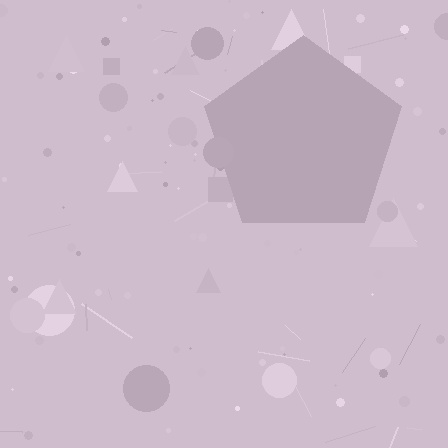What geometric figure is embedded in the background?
A pentagon is embedded in the background.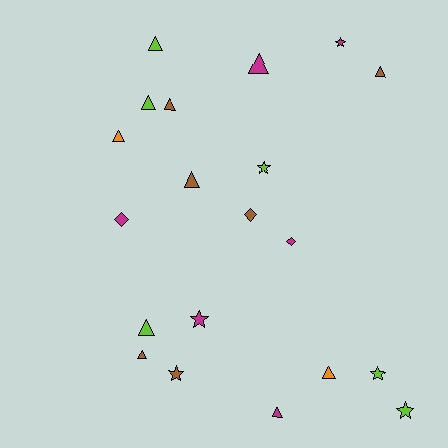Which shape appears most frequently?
Triangle, with 11 objects.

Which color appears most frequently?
Lime, with 6 objects.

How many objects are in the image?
There are 20 objects.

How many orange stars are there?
There are no orange stars.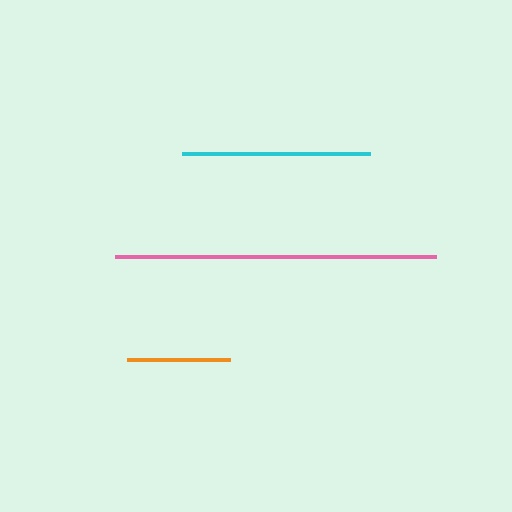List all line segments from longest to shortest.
From longest to shortest: pink, cyan, orange.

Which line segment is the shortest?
The orange line is the shortest at approximately 103 pixels.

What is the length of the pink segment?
The pink segment is approximately 321 pixels long.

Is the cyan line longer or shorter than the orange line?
The cyan line is longer than the orange line.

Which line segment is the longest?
The pink line is the longest at approximately 321 pixels.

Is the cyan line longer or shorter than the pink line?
The pink line is longer than the cyan line.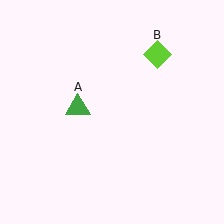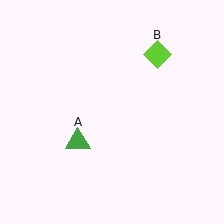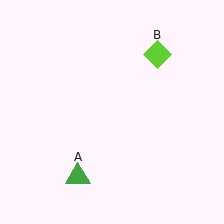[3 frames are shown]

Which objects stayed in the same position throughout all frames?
Lime diamond (object B) remained stationary.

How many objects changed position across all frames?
1 object changed position: green triangle (object A).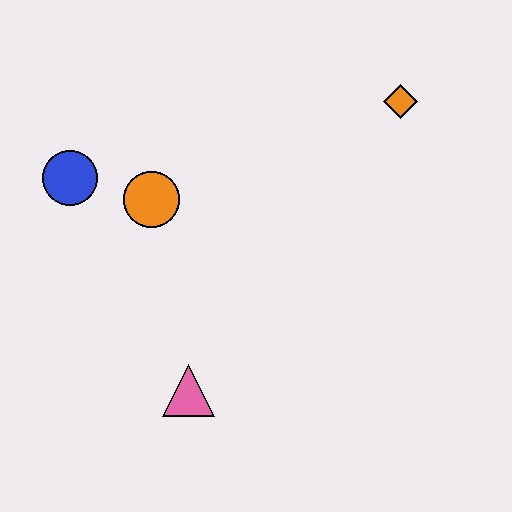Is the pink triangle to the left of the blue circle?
No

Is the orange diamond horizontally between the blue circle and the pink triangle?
No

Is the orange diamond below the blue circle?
No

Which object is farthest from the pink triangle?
The orange diamond is farthest from the pink triangle.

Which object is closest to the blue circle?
The orange circle is closest to the blue circle.